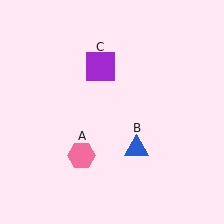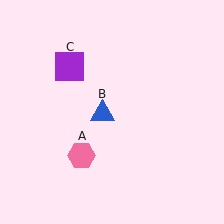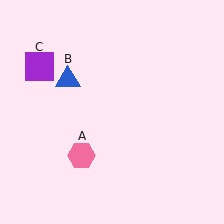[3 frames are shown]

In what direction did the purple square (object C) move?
The purple square (object C) moved left.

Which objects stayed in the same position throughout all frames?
Pink hexagon (object A) remained stationary.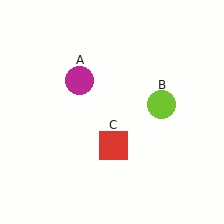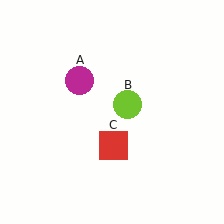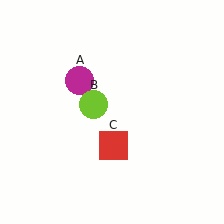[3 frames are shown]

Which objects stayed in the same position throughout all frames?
Magenta circle (object A) and red square (object C) remained stationary.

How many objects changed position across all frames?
1 object changed position: lime circle (object B).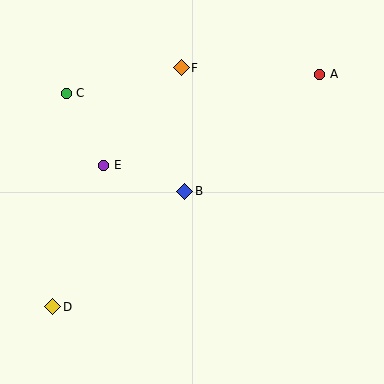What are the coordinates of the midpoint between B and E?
The midpoint between B and E is at (144, 178).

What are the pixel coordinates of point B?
Point B is at (185, 191).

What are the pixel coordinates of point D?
Point D is at (53, 307).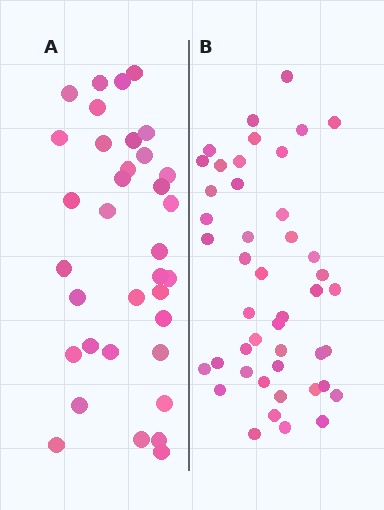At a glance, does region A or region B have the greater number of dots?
Region B (the right region) has more dots.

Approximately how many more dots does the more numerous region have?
Region B has roughly 10 or so more dots than region A.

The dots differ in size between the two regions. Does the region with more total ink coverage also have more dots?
No. Region A has more total ink coverage because its dots are larger, but region B actually contains more individual dots. Total area can be misleading — the number of items is what matters here.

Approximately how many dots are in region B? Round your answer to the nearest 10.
About 40 dots. (The exact count is 45, which rounds to 40.)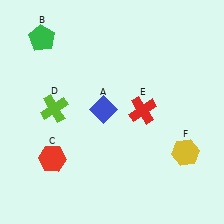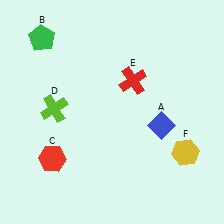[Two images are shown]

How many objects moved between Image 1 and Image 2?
2 objects moved between the two images.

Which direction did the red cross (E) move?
The red cross (E) moved up.